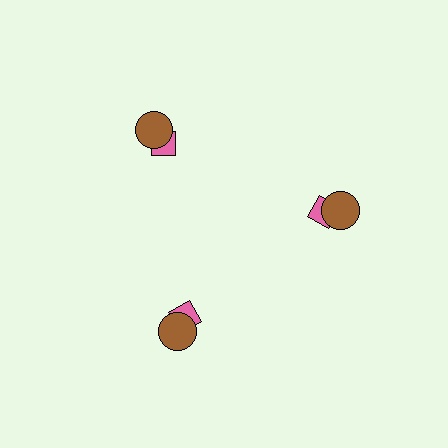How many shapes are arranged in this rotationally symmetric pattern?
There are 6 shapes, arranged in 3 groups of 2.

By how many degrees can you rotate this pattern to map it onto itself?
The pattern maps onto itself every 120 degrees of rotation.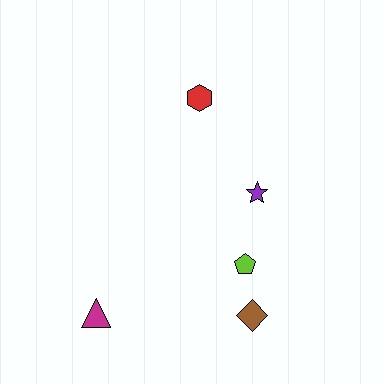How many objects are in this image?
There are 5 objects.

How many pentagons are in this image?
There is 1 pentagon.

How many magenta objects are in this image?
There is 1 magenta object.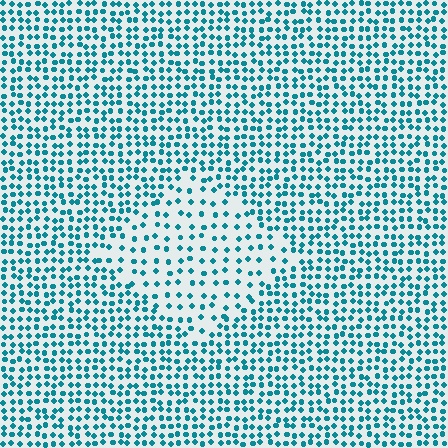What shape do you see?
I see a diamond.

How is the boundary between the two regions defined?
The boundary is defined by a change in element density (approximately 2.0x ratio). All elements are the same color, size, and shape.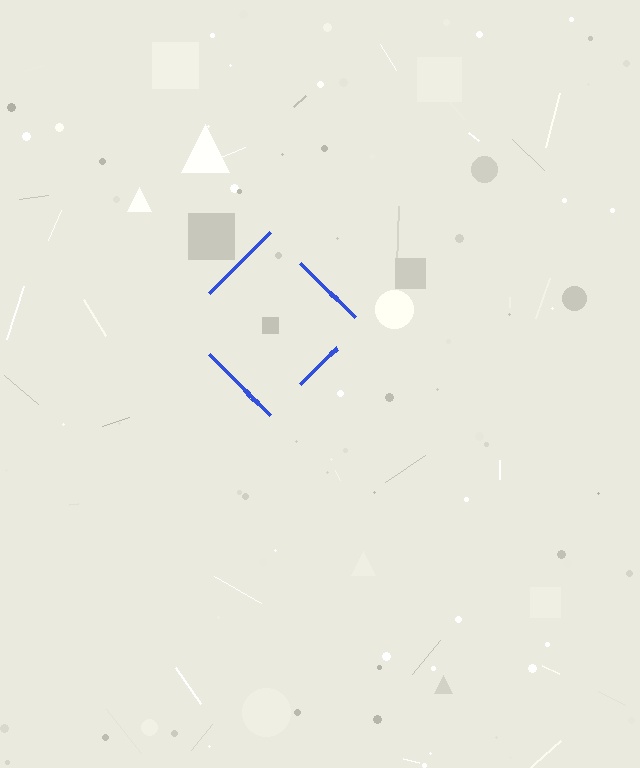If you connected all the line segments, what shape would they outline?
They would outline a diamond.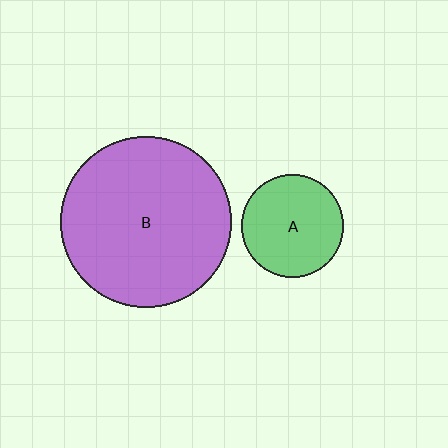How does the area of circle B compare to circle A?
Approximately 2.7 times.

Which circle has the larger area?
Circle B (purple).